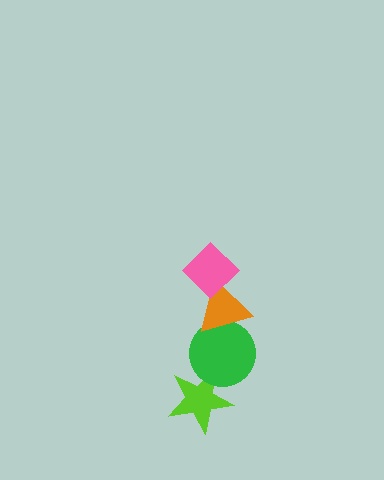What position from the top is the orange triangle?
The orange triangle is 2nd from the top.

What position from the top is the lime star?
The lime star is 4th from the top.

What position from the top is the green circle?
The green circle is 3rd from the top.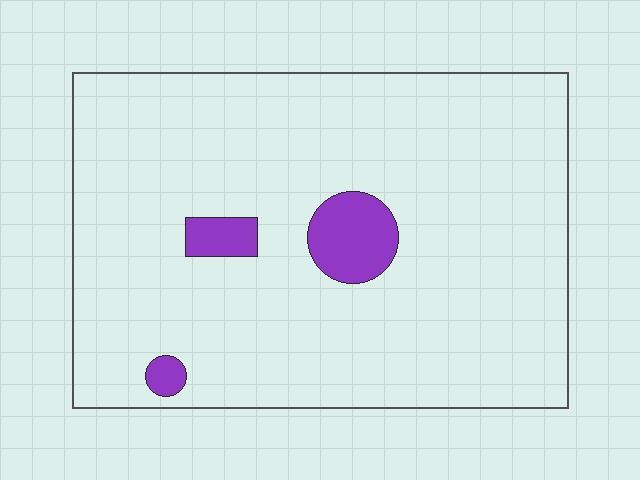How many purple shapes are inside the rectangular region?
3.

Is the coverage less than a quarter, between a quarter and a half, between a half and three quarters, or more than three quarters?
Less than a quarter.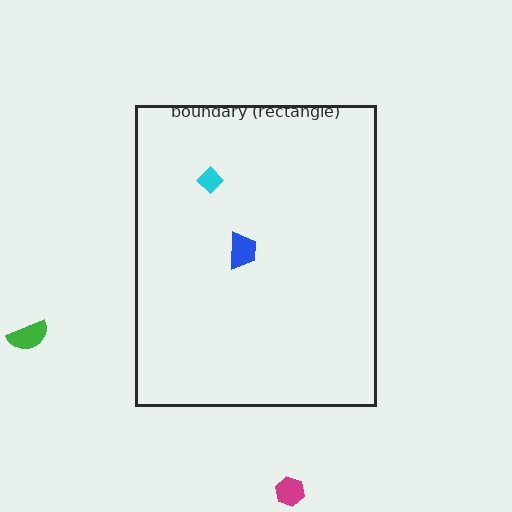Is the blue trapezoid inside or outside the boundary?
Inside.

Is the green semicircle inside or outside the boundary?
Outside.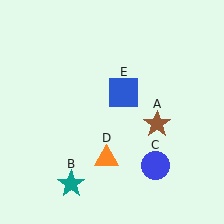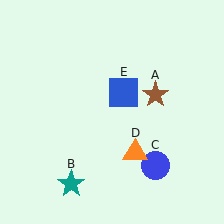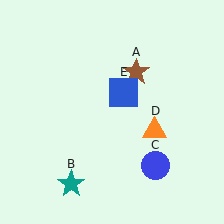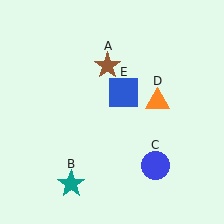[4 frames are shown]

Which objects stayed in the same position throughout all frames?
Teal star (object B) and blue circle (object C) and blue square (object E) remained stationary.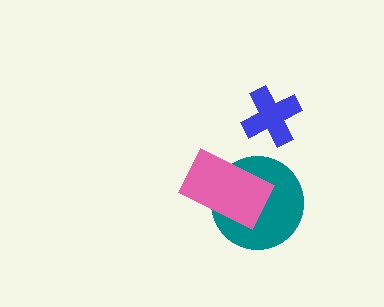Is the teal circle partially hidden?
Yes, it is partially covered by another shape.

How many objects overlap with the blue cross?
0 objects overlap with the blue cross.